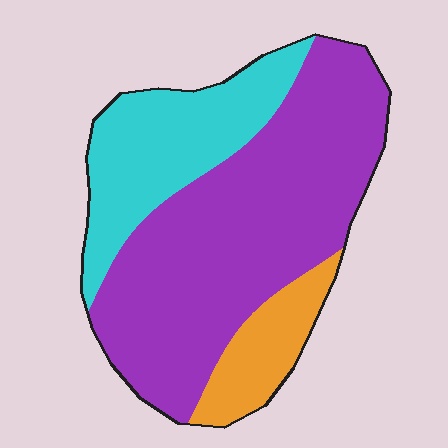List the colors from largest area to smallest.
From largest to smallest: purple, cyan, orange.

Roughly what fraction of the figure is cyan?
Cyan takes up between a quarter and a half of the figure.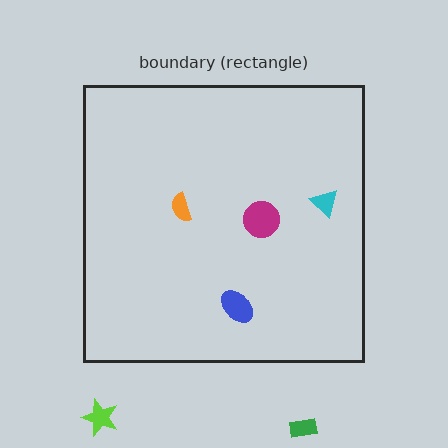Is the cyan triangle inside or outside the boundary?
Inside.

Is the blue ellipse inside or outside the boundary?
Inside.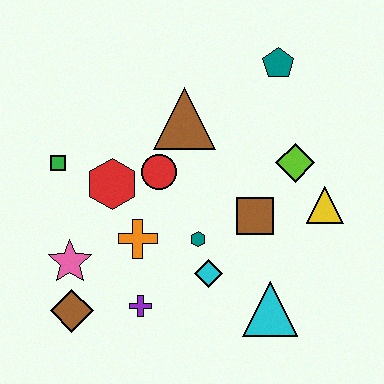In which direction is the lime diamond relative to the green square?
The lime diamond is to the right of the green square.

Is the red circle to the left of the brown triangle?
Yes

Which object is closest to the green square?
The red hexagon is closest to the green square.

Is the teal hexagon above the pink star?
Yes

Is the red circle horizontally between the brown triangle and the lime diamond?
No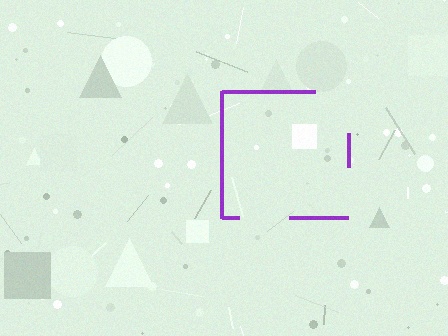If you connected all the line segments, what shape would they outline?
They would outline a square.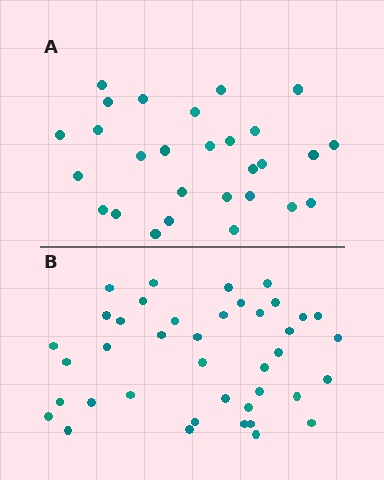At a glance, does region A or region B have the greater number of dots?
Region B (the bottom region) has more dots.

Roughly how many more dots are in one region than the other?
Region B has roughly 12 or so more dots than region A.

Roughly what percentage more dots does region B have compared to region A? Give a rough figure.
About 45% more.